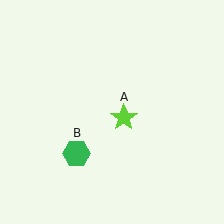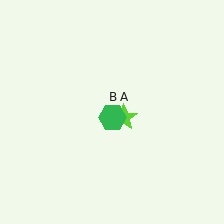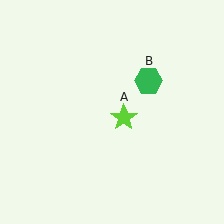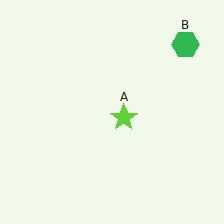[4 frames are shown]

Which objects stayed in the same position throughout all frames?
Lime star (object A) remained stationary.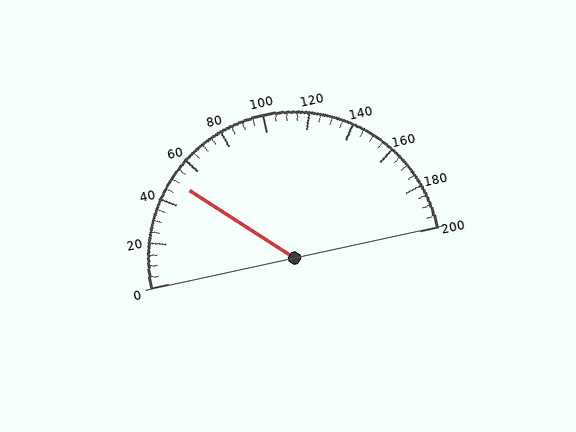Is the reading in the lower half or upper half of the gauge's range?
The reading is in the lower half of the range (0 to 200).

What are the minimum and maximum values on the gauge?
The gauge ranges from 0 to 200.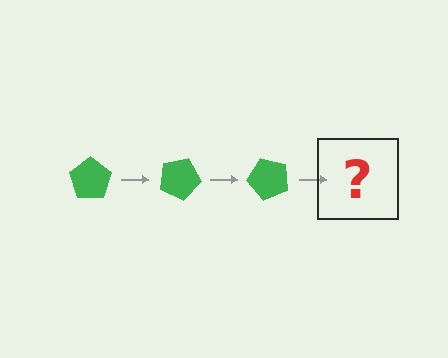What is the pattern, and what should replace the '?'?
The pattern is that the pentagon rotates 25 degrees each step. The '?' should be a green pentagon rotated 75 degrees.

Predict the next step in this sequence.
The next step is a green pentagon rotated 75 degrees.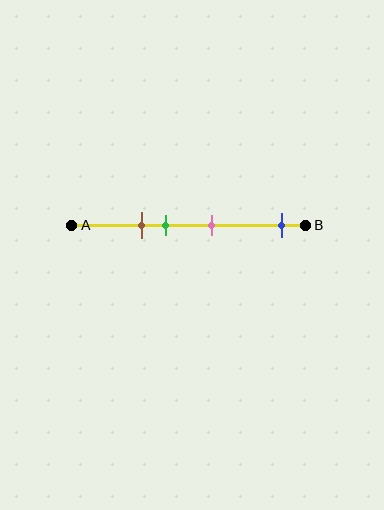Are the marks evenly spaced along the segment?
No, the marks are not evenly spaced.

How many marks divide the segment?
There are 4 marks dividing the segment.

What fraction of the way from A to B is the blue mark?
The blue mark is approximately 90% (0.9) of the way from A to B.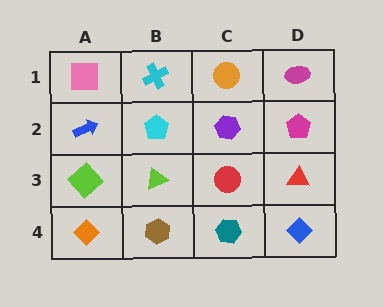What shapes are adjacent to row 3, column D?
A magenta pentagon (row 2, column D), a blue diamond (row 4, column D), a red circle (row 3, column C).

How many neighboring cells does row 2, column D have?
3.